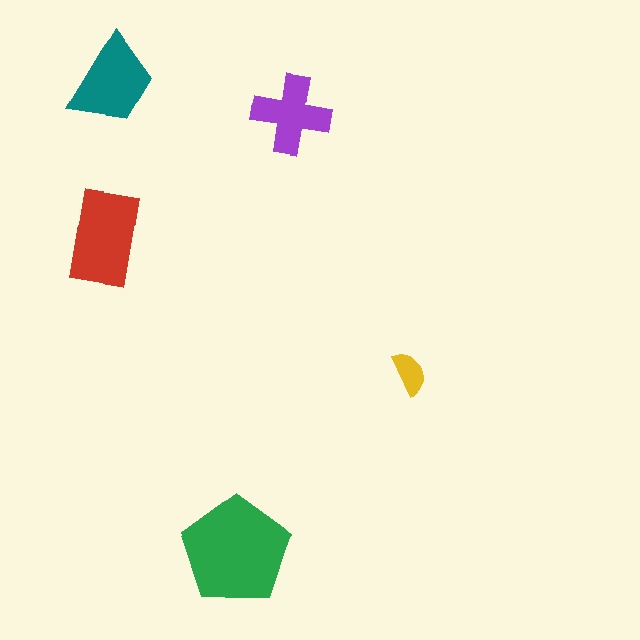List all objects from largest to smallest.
The green pentagon, the red rectangle, the teal trapezoid, the purple cross, the yellow semicircle.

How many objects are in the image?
There are 5 objects in the image.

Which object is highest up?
The teal trapezoid is topmost.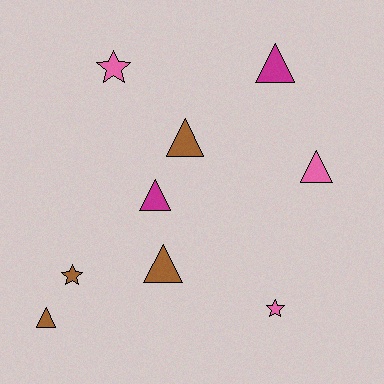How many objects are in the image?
There are 9 objects.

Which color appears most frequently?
Brown, with 4 objects.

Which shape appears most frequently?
Triangle, with 6 objects.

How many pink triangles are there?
There is 1 pink triangle.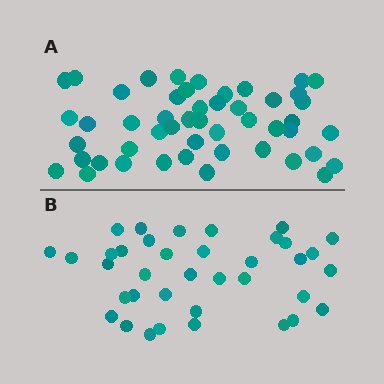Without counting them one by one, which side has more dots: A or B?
Region A (the top region) has more dots.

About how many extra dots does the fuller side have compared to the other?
Region A has roughly 12 or so more dots than region B.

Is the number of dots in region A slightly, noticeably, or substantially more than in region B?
Region A has noticeably more, but not dramatically so. The ratio is roughly 1.3 to 1.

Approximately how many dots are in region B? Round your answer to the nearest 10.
About 40 dots. (The exact count is 37, which rounds to 40.)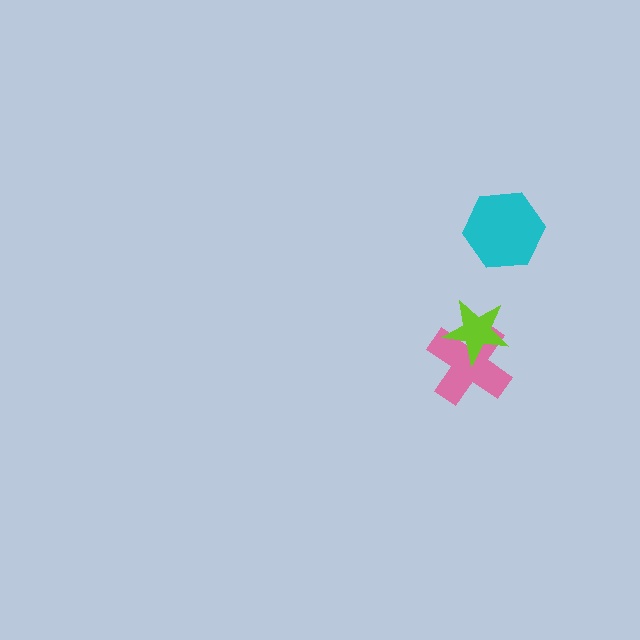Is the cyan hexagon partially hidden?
No, no other shape covers it.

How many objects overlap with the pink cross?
1 object overlaps with the pink cross.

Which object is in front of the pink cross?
The lime star is in front of the pink cross.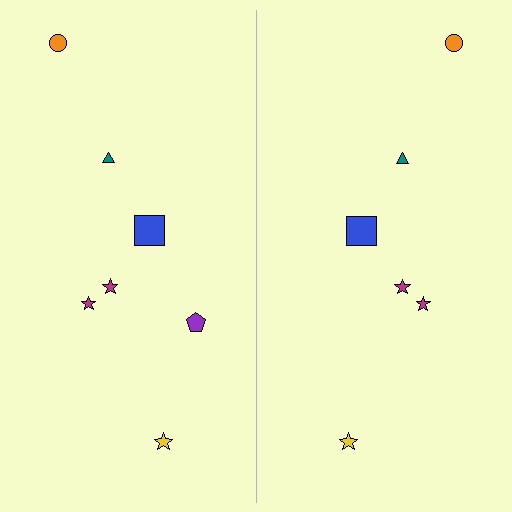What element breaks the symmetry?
A purple pentagon is missing from the right side.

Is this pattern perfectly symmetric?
No, the pattern is not perfectly symmetric. A purple pentagon is missing from the right side.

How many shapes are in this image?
There are 13 shapes in this image.